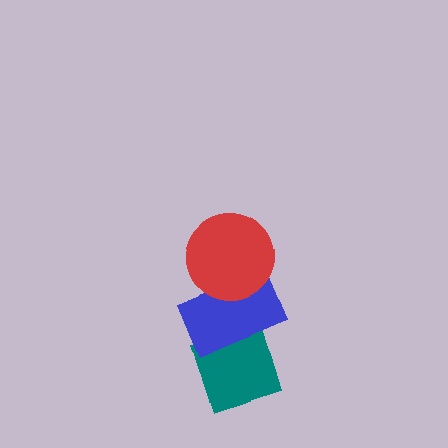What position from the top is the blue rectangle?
The blue rectangle is 2nd from the top.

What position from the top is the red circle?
The red circle is 1st from the top.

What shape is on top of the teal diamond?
The blue rectangle is on top of the teal diamond.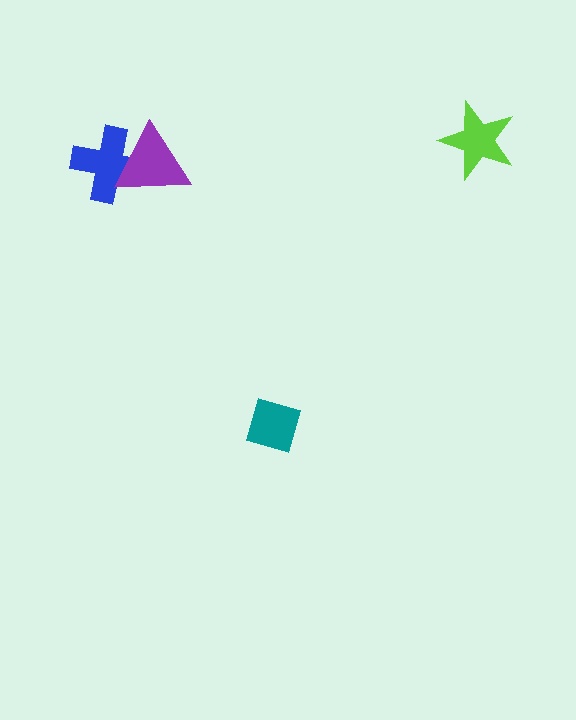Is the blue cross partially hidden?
Yes, it is partially covered by another shape.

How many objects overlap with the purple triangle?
1 object overlaps with the purple triangle.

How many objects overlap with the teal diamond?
0 objects overlap with the teal diamond.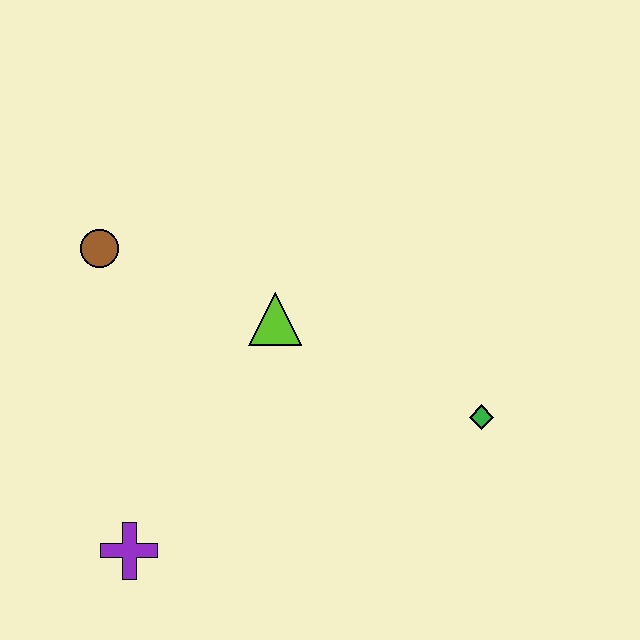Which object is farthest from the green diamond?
The brown circle is farthest from the green diamond.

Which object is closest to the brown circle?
The lime triangle is closest to the brown circle.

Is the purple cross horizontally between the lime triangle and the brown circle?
Yes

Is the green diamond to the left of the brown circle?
No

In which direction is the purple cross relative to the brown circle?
The purple cross is below the brown circle.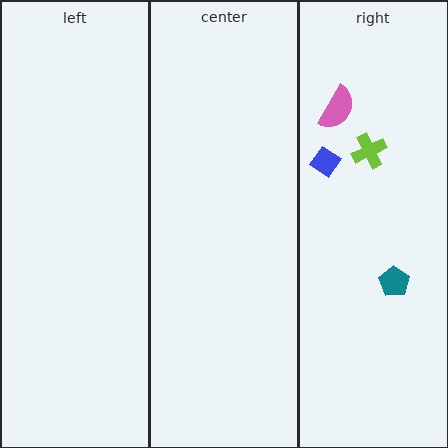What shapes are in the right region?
The pink semicircle, the teal pentagon, the blue diamond, the lime cross.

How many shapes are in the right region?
4.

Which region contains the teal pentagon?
The right region.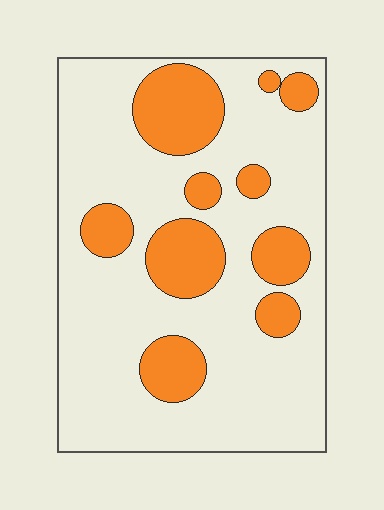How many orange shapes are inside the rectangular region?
10.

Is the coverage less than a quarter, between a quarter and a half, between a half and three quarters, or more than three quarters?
Less than a quarter.